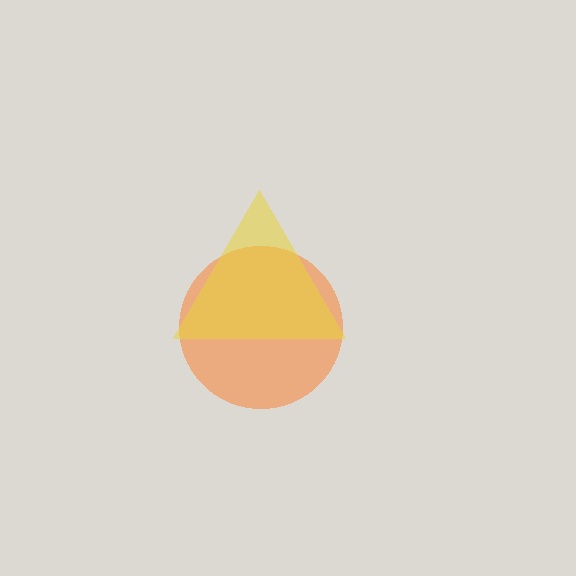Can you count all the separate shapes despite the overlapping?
Yes, there are 2 separate shapes.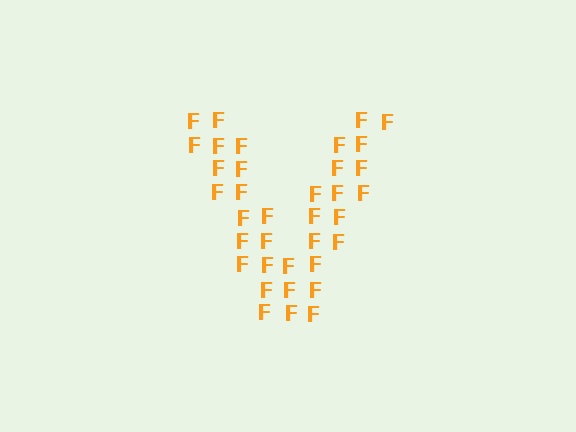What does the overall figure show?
The overall figure shows the letter V.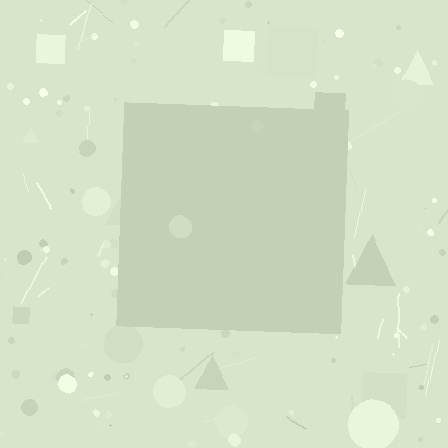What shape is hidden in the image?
A square is hidden in the image.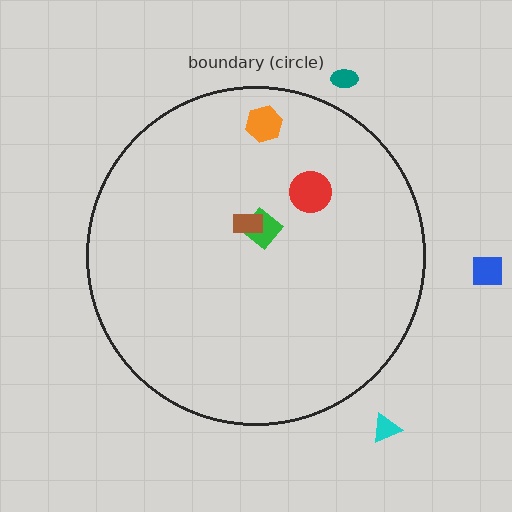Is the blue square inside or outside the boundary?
Outside.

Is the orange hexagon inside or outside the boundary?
Inside.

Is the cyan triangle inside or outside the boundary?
Outside.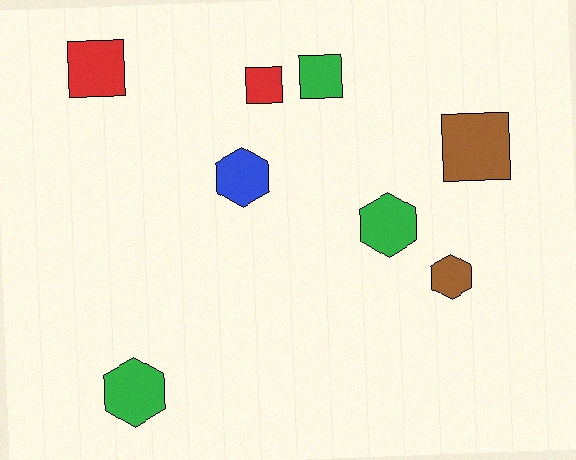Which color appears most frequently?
Green, with 3 objects.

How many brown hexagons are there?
There is 1 brown hexagon.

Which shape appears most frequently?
Square, with 4 objects.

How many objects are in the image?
There are 8 objects.